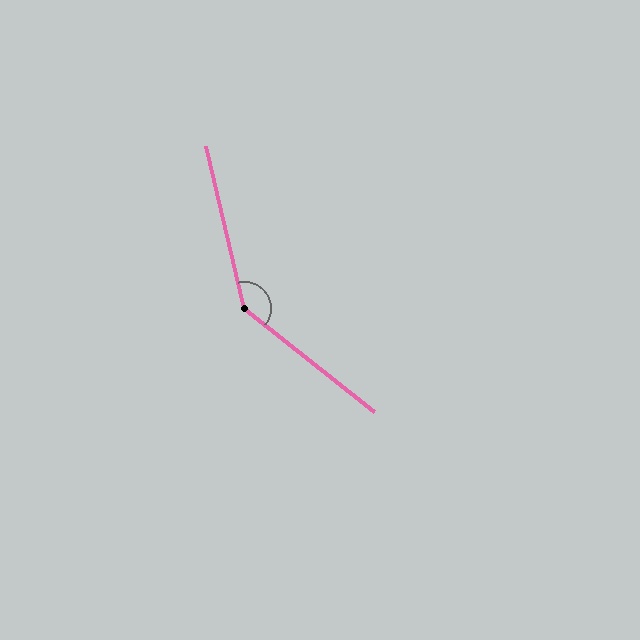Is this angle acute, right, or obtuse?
It is obtuse.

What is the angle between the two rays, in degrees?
Approximately 141 degrees.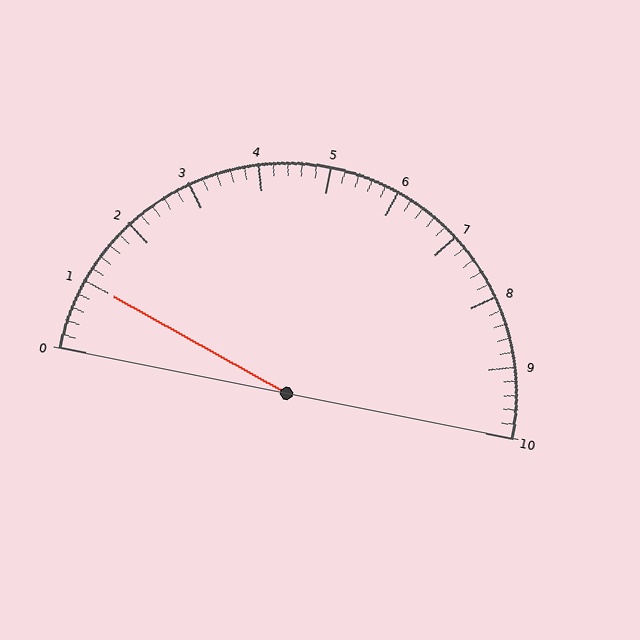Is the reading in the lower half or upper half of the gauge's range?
The reading is in the lower half of the range (0 to 10).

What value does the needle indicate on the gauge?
The needle indicates approximately 1.0.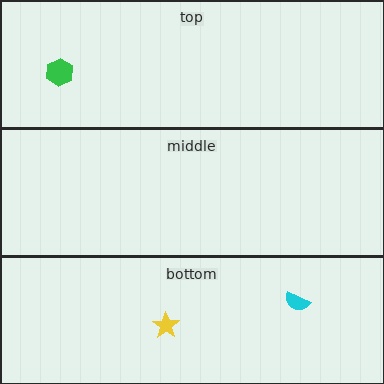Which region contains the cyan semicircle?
The bottom region.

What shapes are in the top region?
The green hexagon.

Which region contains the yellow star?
The bottom region.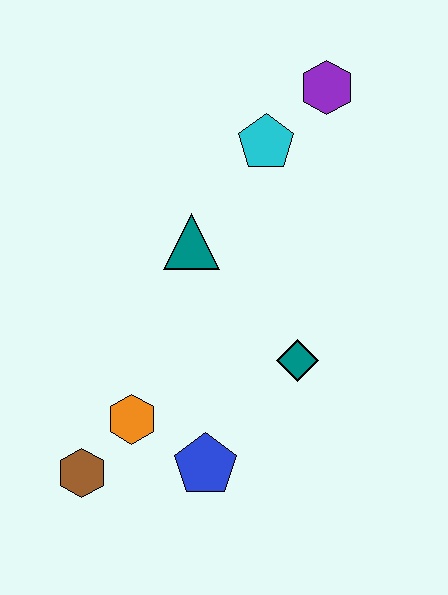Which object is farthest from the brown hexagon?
The purple hexagon is farthest from the brown hexagon.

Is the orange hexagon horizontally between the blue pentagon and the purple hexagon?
No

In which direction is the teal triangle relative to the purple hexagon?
The teal triangle is below the purple hexagon.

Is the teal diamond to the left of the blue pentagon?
No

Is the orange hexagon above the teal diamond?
No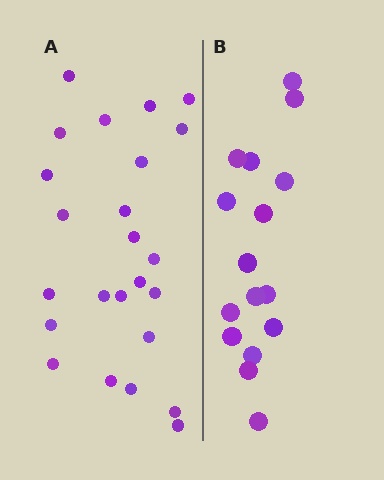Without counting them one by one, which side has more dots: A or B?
Region A (the left region) has more dots.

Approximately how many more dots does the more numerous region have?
Region A has roughly 8 or so more dots than region B.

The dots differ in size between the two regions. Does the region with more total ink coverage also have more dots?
No. Region B has more total ink coverage because its dots are larger, but region A actually contains more individual dots. Total area can be misleading — the number of items is what matters here.